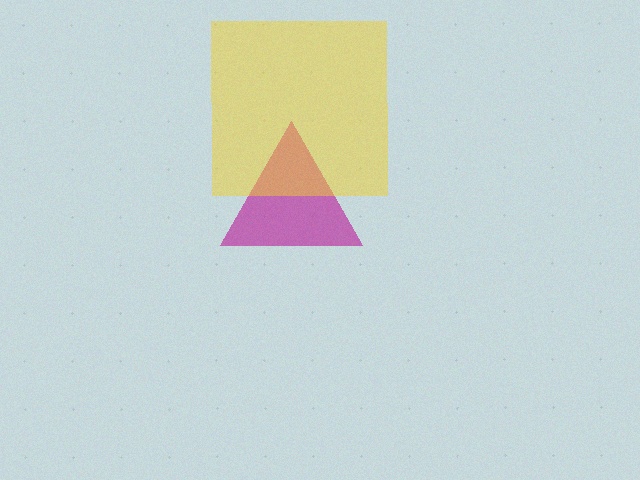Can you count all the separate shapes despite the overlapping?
Yes, there are 2 separate shapes.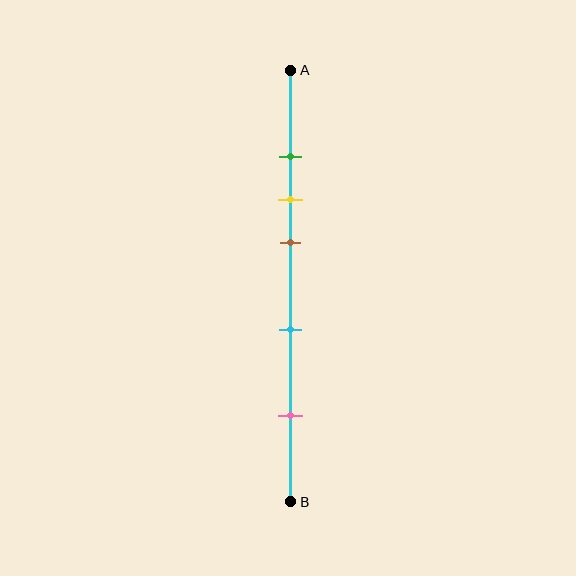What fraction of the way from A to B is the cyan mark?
The cyan mark is approximately 60% (0.6) of the way from A to B.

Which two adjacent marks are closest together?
The green and yellow marks are the closest adjacent pair.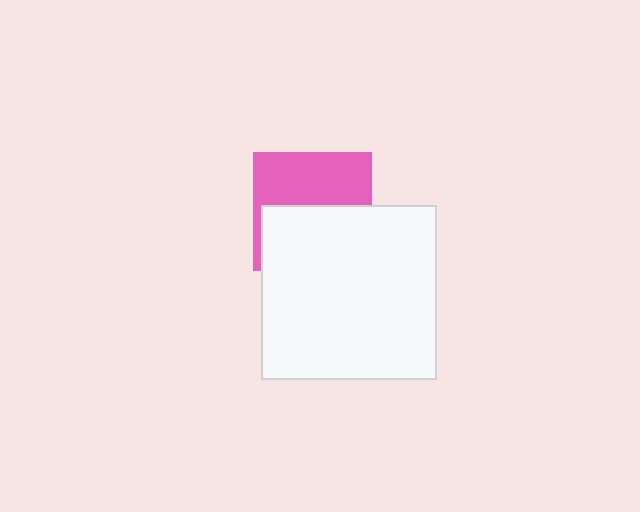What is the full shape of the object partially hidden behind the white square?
The partially hidden object is a pink square.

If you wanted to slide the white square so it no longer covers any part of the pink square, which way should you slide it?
Slide it down — that is the most direct way to separate the two shapes.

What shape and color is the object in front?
The object in front is a white square.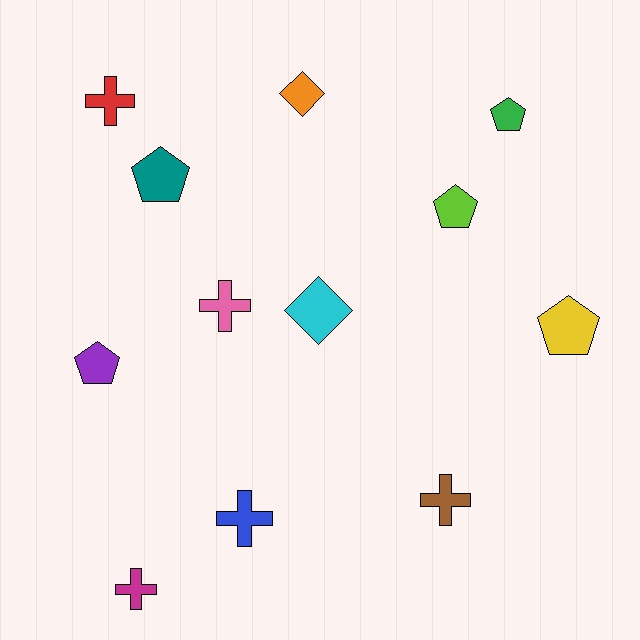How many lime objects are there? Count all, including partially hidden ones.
There is 1 lime object.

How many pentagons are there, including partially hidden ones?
There are 5 pentagons.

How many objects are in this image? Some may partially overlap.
There are 12 objects.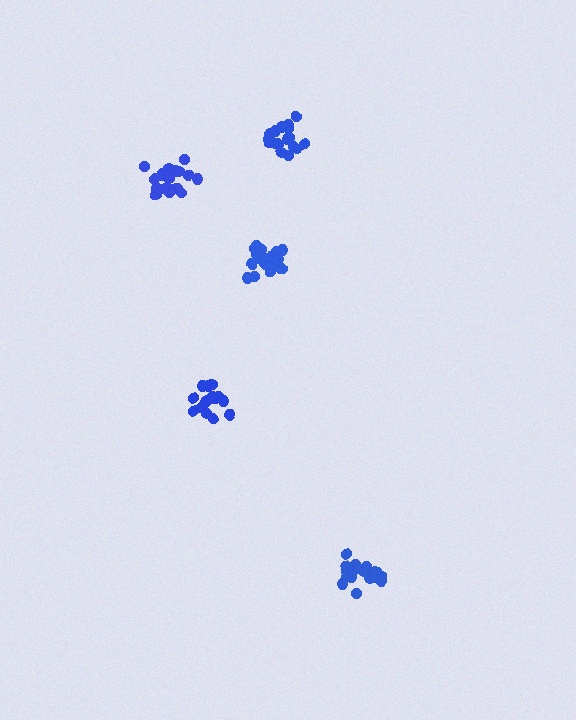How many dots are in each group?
Group 1: 16 dots, Group 2: 18 dots, Group 3: 20 dots, Group 4: 15 dots, Group 5: 20 dots (89 total).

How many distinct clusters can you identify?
There are 5 distinct clusters.